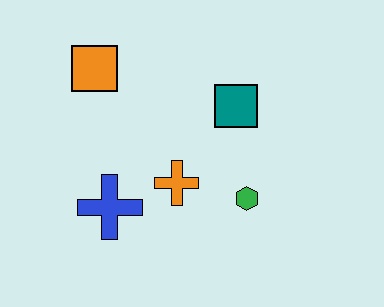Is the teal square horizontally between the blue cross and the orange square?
No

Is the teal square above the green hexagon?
Yes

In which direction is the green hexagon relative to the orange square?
The green hexagon is to the right of the orange square.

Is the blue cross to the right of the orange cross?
No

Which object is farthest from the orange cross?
The orange square is farthest from the orange cross.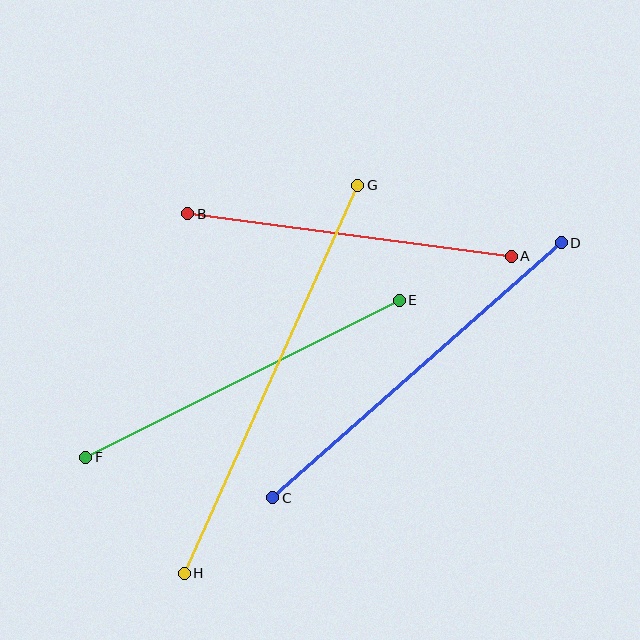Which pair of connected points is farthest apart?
Points G and H are farthest apart.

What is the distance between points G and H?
The distance is approximately 425 pixels.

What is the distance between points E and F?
The distance is approximately 351 pixels.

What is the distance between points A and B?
The distance is approximately 327 pixels.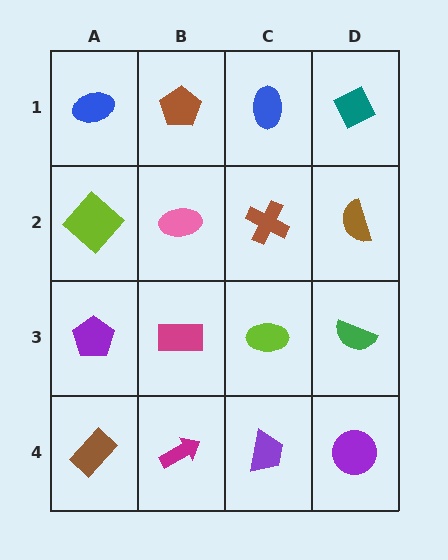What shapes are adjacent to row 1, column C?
A brown cross (row 2, column C), a brown pentagon (row 1, column B), a teal diamond (row 1, column D).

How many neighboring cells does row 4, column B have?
3.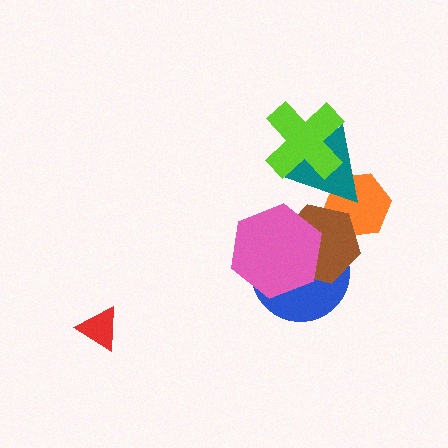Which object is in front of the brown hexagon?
The pink hexagon is in front of the brown hexagon.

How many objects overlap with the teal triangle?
3 objects overlap with the teal triangle.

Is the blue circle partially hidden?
Yes, it is partially covered by another shape.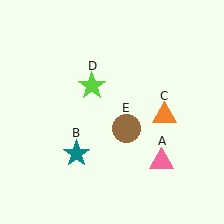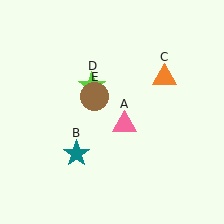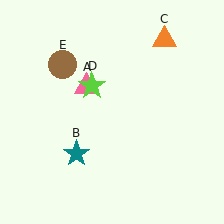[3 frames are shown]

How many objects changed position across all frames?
3 objects changed position: pink triangle (object A), orange triangle (object C), brown circle (object E).